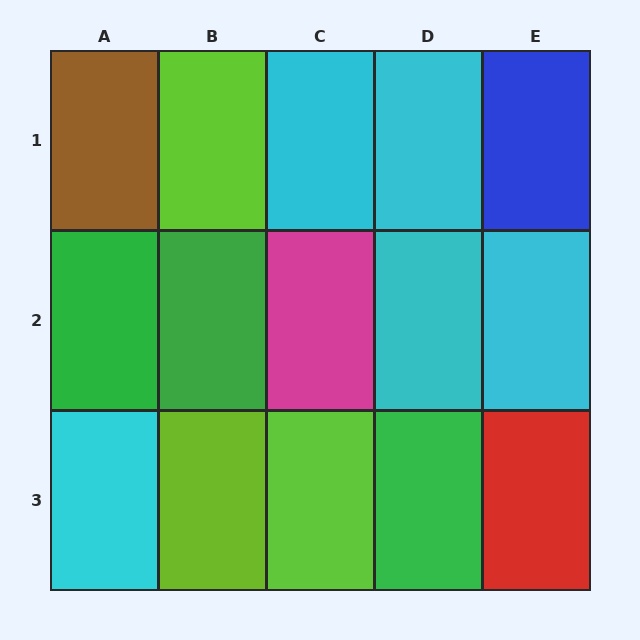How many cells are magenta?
1 cell is magenta.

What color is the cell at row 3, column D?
Green.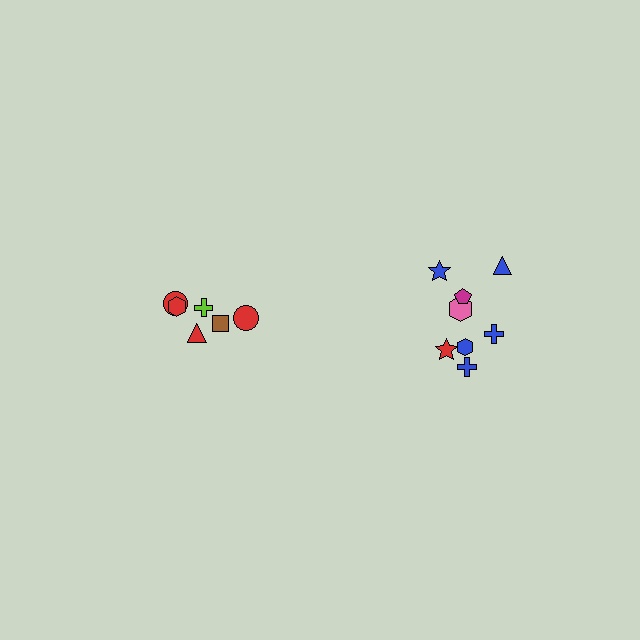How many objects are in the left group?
There are 6 objects.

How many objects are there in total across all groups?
There are 14 objects.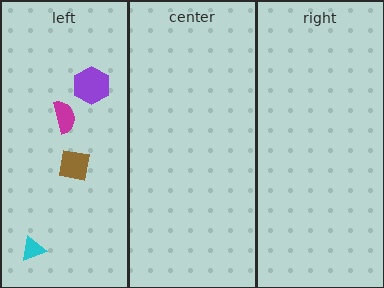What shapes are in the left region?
The cyan triangle, the purple hexagon, the brown square, the magenta semicircle.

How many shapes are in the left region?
4.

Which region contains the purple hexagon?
The left region.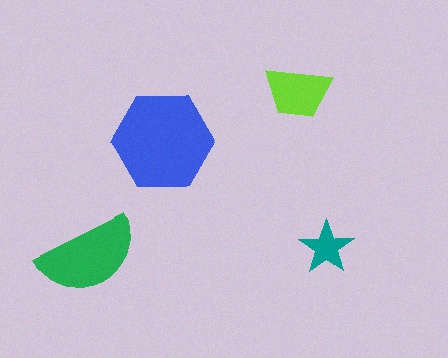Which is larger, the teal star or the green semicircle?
The green semicircle.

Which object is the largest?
The blue hexagon.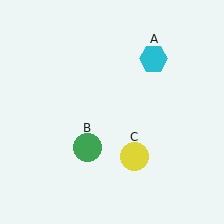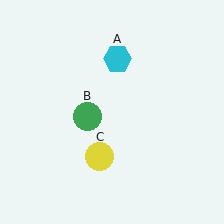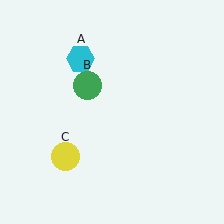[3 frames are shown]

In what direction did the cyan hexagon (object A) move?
The cyan hexagon (object A) moved left.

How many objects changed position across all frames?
3 objects changed position: cyan hexagon (object A), green circle (object B), yellow circle (object C).